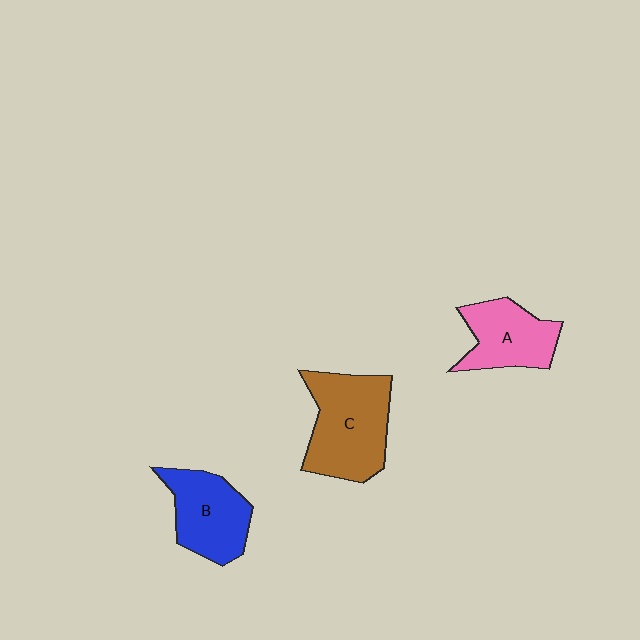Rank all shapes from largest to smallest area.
From largest to smallest: C (brown), B (blue), A (pink).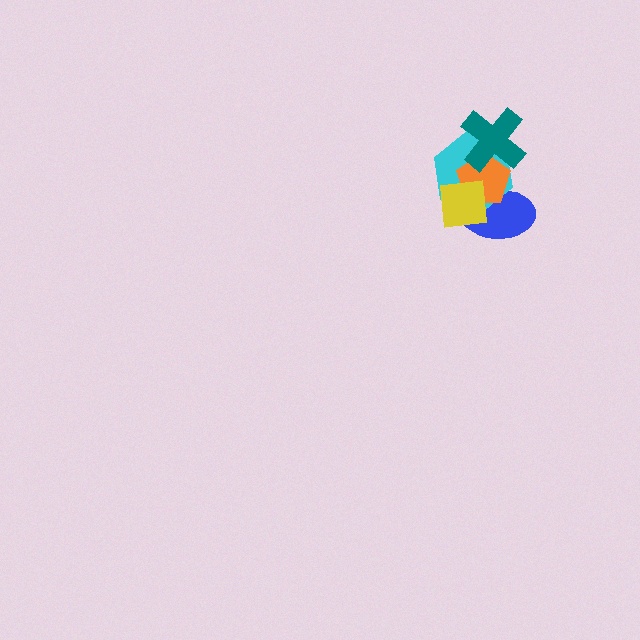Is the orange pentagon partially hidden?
Yes, it is partially covered by another shape.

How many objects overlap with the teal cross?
2 objects overlap with the teal cross.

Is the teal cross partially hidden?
No, no other shape covers it.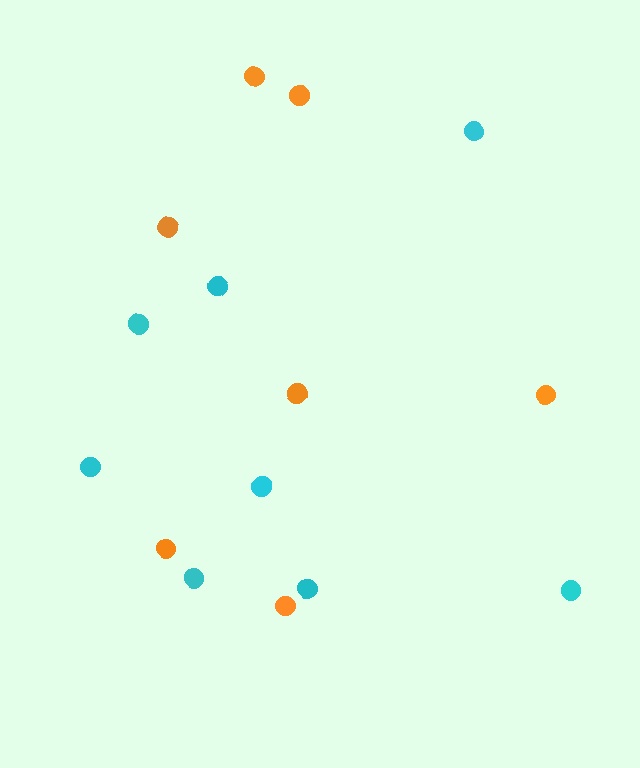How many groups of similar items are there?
There are 2 groups: one group of orange circles (7) and one group of cyan circles (8).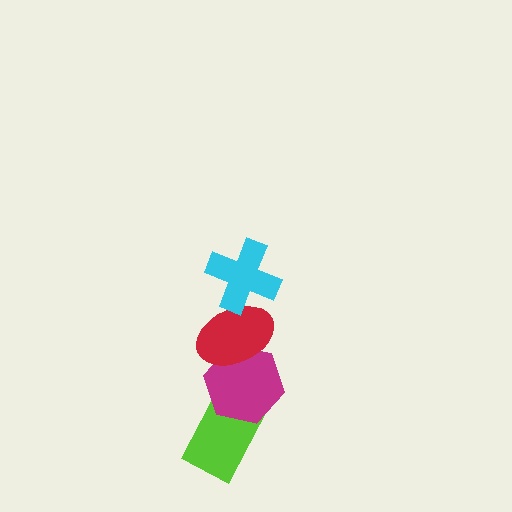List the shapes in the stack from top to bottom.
From top to bottom: the cyan cross, the red ellipse, the magenta hexagon, the lime rectangle.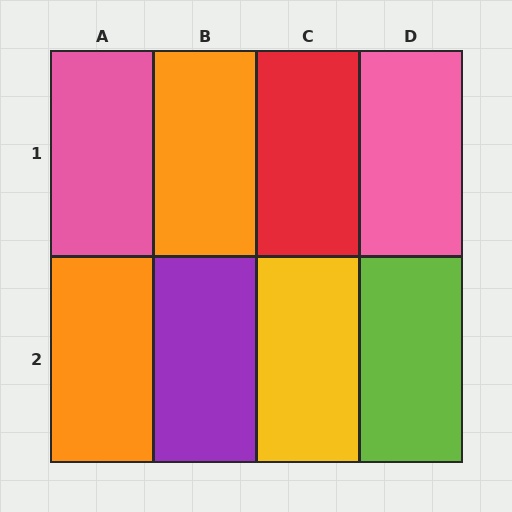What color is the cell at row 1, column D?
Pink.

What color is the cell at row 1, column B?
Orange.